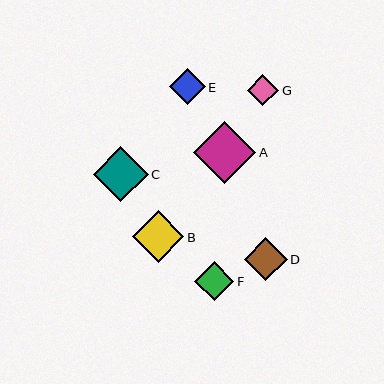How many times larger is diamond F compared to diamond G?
Diamond F is approximately 1.2 times the size of diamond G.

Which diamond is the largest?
Diamond A is the largest with a size of approximately 62 pixels.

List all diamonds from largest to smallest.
From largest to smallest: A, C, B, D, F, E, G.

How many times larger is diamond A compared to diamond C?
Diamond A is approximately 1.1 times the size of diamond C.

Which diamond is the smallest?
Diamond G is the smallest with a size of approximately 32 pixels.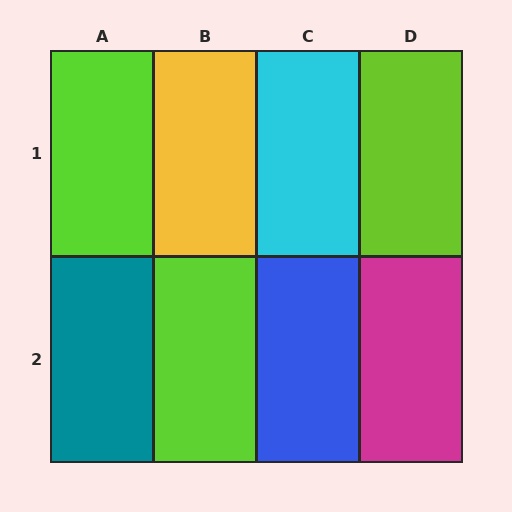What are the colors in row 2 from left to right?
Teal, lime, blue, magenta.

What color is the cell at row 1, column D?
Lime.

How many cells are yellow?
1 cell is yellow.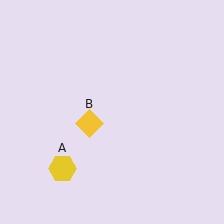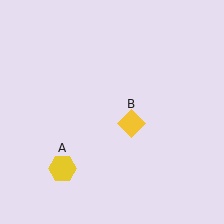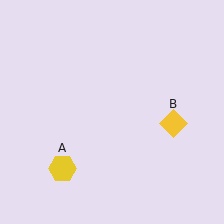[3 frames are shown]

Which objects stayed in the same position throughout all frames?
Yellow hexagon (object A) remained stationary.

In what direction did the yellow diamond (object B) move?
The yellow diamond (object B) moved right.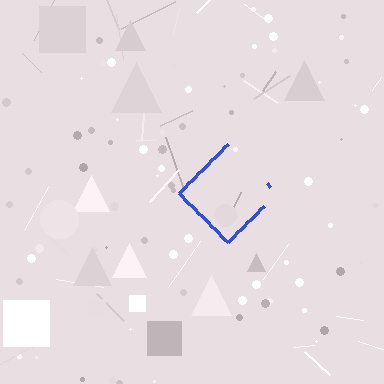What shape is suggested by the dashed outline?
The dashed outline suggests a diamond.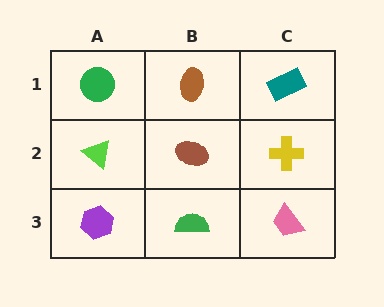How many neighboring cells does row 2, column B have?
4.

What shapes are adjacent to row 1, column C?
A yellow cross (row 2, column C), a brown ellipse (row 1, column B).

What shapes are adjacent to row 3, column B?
A brown ellipse (row 2, column B), a purple hexagon (row 3, column A), a pink trapezoid (row 3, column C).